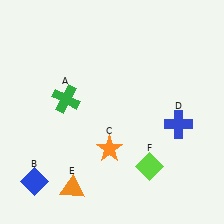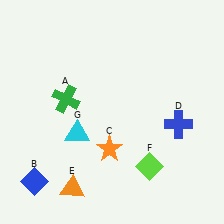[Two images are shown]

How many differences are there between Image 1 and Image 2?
There is 1 difference between the two images.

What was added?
A cyan triangle (G) was added in Image 2.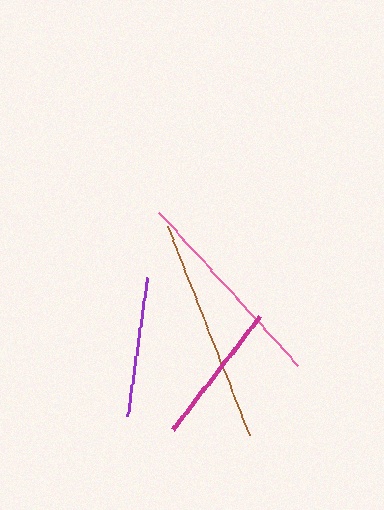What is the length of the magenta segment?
The magenta segment is approximately 143 pixels long.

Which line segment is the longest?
The brown line is the longest at approximately 225 pixels.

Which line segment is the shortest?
The purple line is the shortest at approximately 139 pixels.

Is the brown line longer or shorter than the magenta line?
The brown line is longer than the magenta line.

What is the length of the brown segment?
The brown segment is approximately 225 pixels long.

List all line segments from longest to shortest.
From longest to shortest: brown, pink, magenta, purple.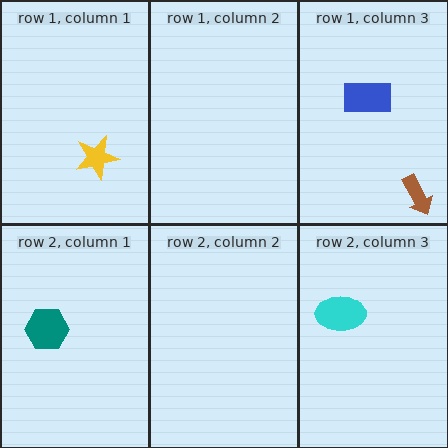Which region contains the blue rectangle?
The row 1, column 3 region.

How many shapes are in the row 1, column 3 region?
2.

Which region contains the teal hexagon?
The row 2, column 1 region.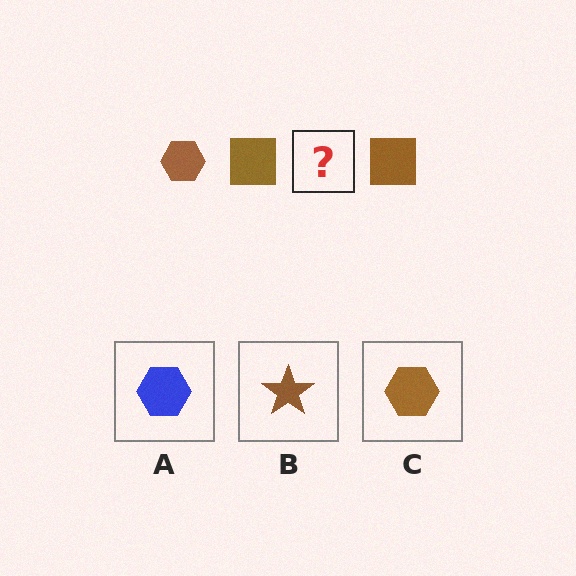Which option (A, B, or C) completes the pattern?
C.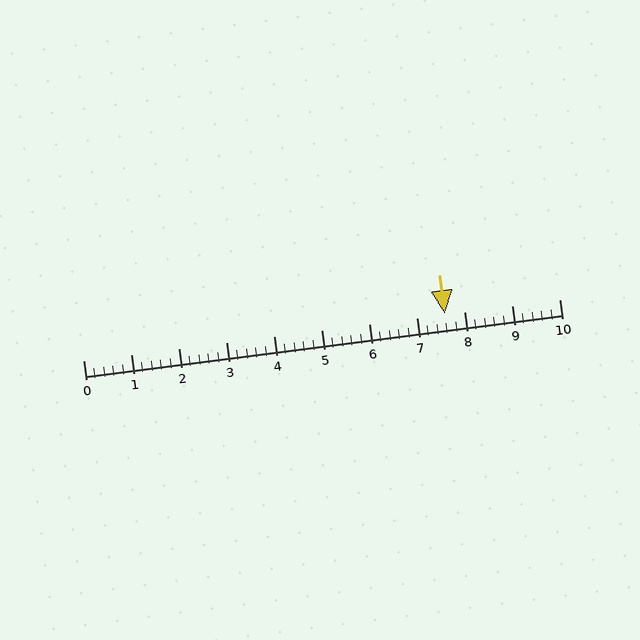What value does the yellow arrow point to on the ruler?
The yellow arrow points to approximately 7.6.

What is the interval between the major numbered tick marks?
The major tick marks are spaced 1 units apart.